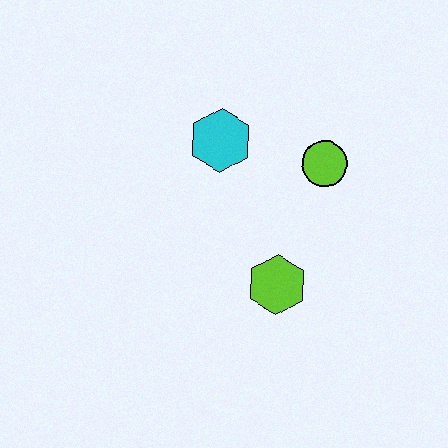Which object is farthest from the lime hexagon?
The cyan hexagon is farthest from the lime hexagon.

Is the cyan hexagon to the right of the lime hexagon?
No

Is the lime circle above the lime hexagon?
Yes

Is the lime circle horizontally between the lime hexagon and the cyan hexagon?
No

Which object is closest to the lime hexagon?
The lime circle is closest to the lime hexagon.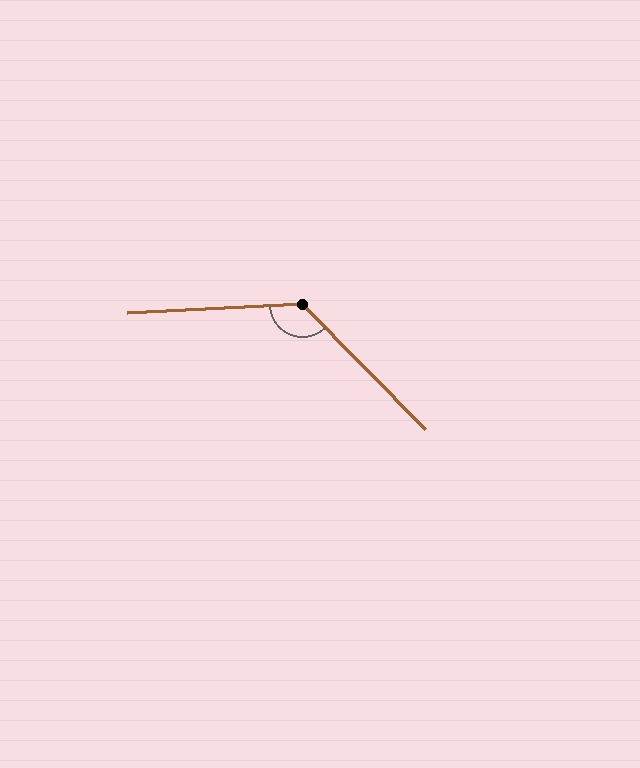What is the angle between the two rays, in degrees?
Approximately 131 degrees.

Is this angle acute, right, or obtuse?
It is obtuse.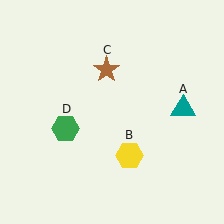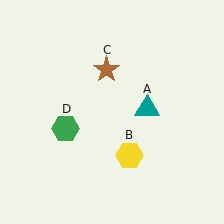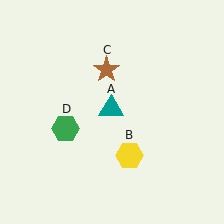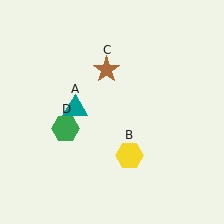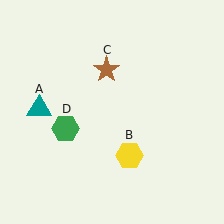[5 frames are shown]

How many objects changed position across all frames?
1 object changed position: teal triangle (object A).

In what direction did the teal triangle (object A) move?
The teal triangle (object A) moved left.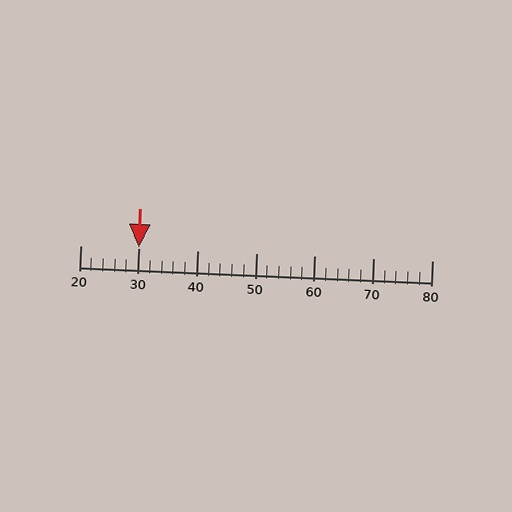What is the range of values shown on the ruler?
The ruler shows values from 20 to 80.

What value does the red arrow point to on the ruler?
The red arrow points to approximately 30.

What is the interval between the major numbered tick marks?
The major tick marks are spaced 10 units apart.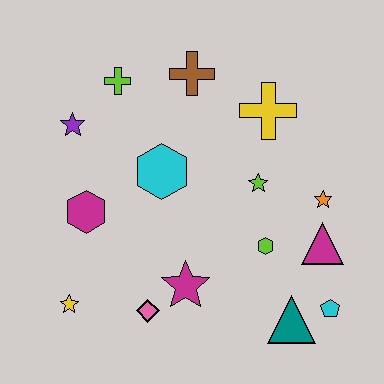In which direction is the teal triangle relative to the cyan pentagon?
The teal triangle is to the left of the cyan pentagon.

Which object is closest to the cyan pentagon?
The teal triangle is closest to the cyan pentagon.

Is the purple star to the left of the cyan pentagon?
Yes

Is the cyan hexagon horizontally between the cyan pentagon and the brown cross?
No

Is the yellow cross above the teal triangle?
Yes